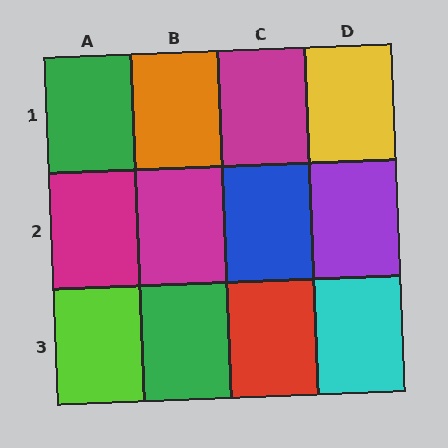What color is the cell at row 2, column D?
Purple.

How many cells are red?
1 cell is red.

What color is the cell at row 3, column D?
Cyan.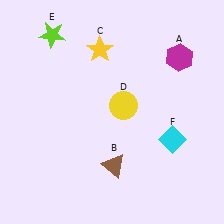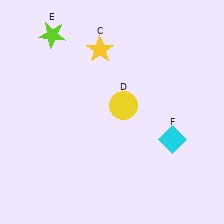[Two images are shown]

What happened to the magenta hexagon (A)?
The magenta hexagon (A) was removed in Image 2. It was in the top-right area of Image 1.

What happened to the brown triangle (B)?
The brown triangle (B) was removed in Image 2. It was in the bottom-right area of Image 1.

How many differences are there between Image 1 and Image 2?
There are 2 differences between the two images.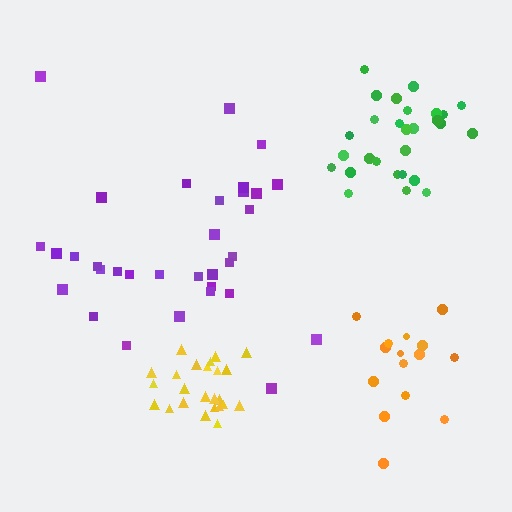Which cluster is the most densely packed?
Yellow.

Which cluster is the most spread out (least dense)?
Purple.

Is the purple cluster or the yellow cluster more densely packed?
Yellow.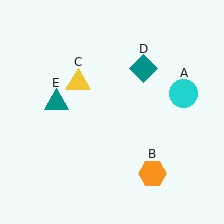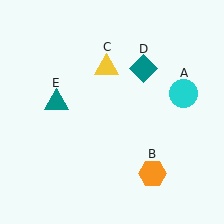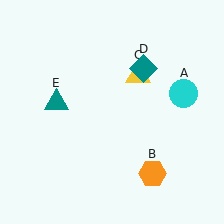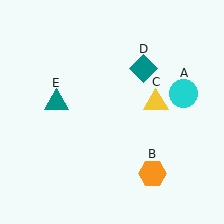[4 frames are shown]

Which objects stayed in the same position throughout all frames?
Cyan circle (object A) and orange hexagon (object B) and teal diamond (object D) and teal triangle (object E) remained stationary.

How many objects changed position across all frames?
1 object changed position: yellow triangle (object C).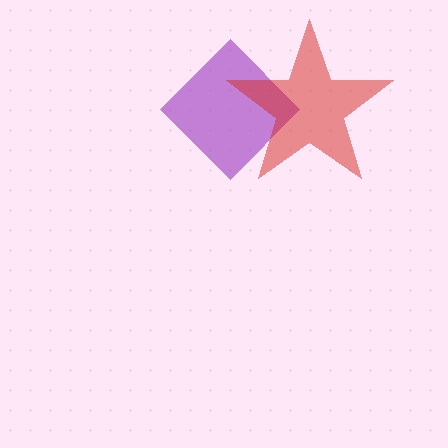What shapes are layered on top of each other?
The layered shapes are: a purple diamond, a red star.